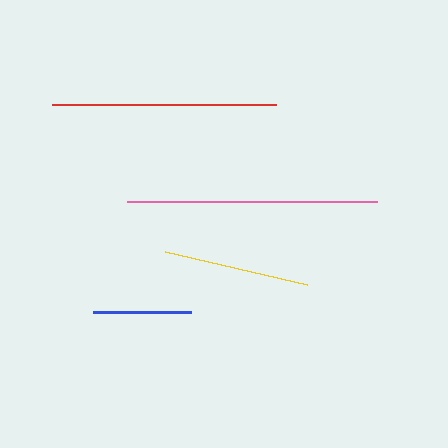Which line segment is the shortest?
The blue line is the shortest at approximately 98 pixels.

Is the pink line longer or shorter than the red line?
The pink line is longer than the red line.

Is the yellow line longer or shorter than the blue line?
The yellow line is longer than the blue line.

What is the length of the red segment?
The red segment is approximately 224 pixels long.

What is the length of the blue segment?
The blue segment is approximately 98 pixels long.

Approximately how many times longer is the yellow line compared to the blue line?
The yellow line is approximately 1.5 times the length of the blue line.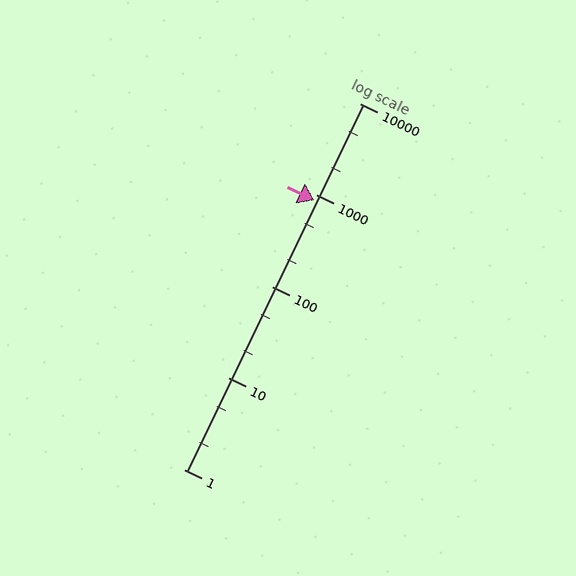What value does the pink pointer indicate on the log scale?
The pointer indicates approximately 880.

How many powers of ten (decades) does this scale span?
The scale spans 4 decades, from 1 to 10000.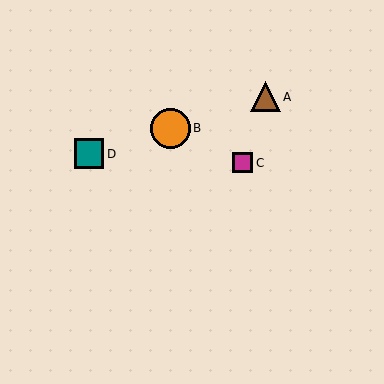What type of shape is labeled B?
Shape B is an orange circle.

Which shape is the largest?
The orange circle (labeled B) is the largest.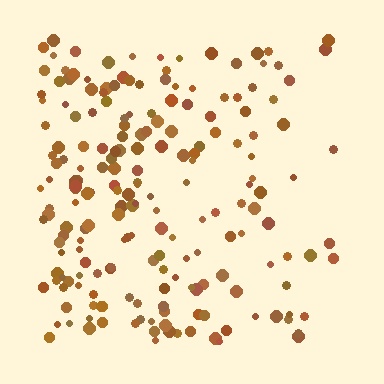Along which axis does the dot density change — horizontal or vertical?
Horizontal.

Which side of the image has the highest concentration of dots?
The left.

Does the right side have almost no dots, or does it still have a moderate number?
Still a moderate number, just noticeably fewer than the left.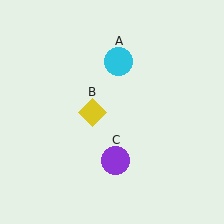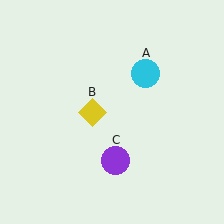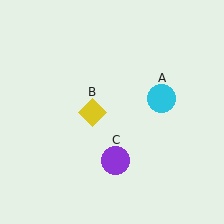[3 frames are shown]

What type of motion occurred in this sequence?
The cyan circle (object A) rotated clockwise around the center of the scene.